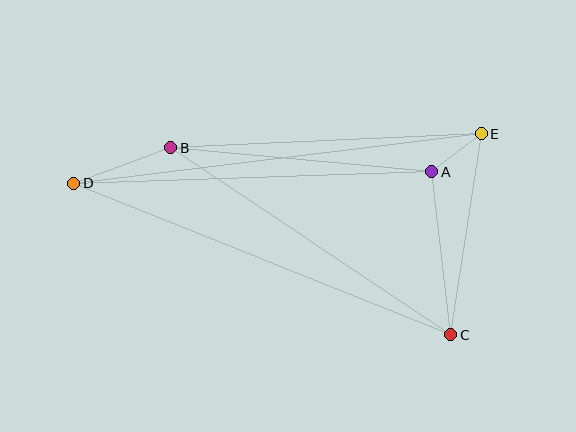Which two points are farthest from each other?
Points D and E are farthest from each other.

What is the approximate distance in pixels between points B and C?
The distance between B and C is approximately 336 pixels.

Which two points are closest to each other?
Points A and E are closest to each other.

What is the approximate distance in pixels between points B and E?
The distance between B and E is approximately 311 pixels.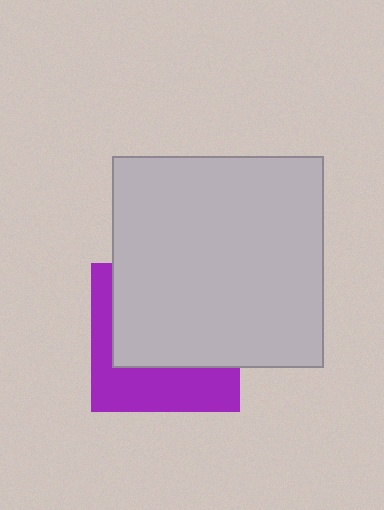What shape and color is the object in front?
The object in front is a light gray square.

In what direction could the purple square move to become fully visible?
The purple square could move down. That would shift it out from behind the light gray square entirely.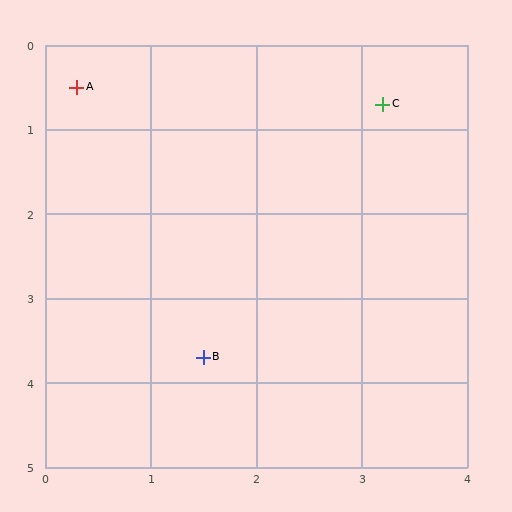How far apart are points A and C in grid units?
Points A and C are about 2.9 grid units apart.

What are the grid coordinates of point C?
Point C is at approximately (3.2, 0.7).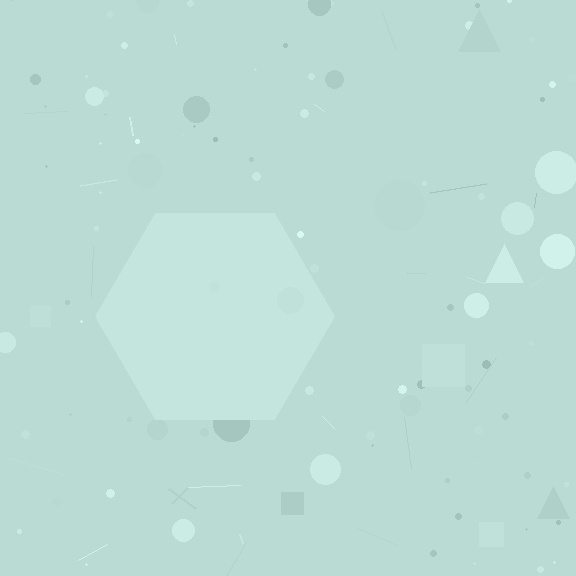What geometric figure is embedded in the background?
A hexagon is embedded in the background.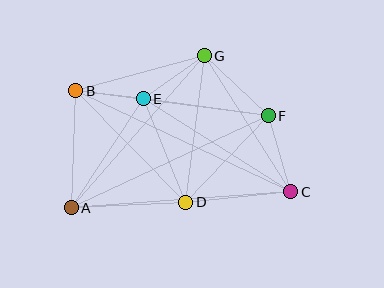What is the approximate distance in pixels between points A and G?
The distance between A and G is approximately 202 pixels.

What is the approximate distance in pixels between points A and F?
The distance between A and F is approximately 217 pixels.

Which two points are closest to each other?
Points B and E are closest to each other.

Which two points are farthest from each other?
Points B and C are farthest from each other.